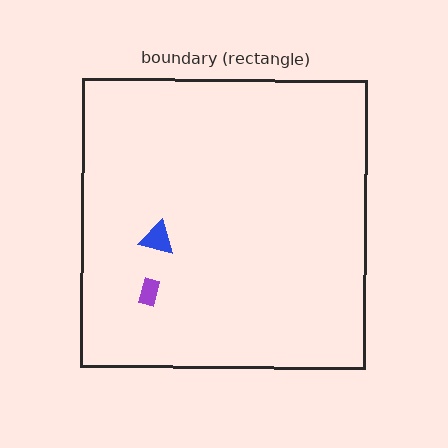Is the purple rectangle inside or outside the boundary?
Inside.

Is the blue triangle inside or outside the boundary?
Inside.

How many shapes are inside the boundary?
2 inside, 0 outside.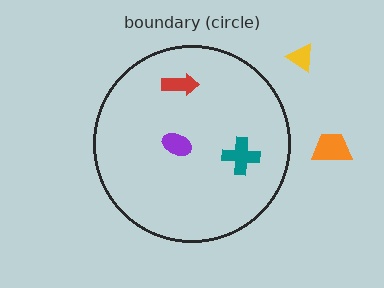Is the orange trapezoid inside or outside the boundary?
Outside.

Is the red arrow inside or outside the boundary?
Inside.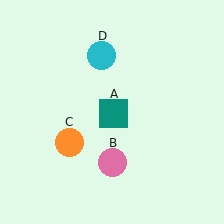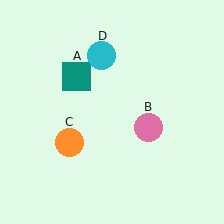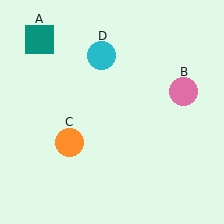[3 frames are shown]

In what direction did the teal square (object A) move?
The teal square (object A) moved up and to the left.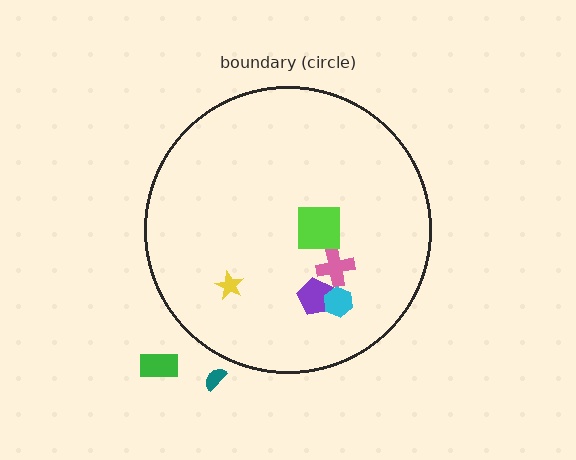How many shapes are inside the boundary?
5 inside, 2 outside.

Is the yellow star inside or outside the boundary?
Inside.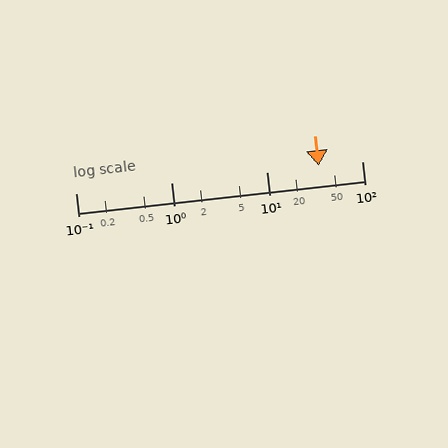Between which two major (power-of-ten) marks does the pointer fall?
The pointer is between 10 and 100.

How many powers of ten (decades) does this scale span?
The scale spans 3 decades, from 0.1 to 100.